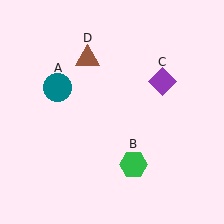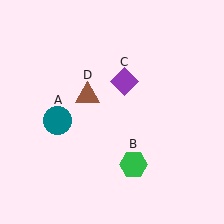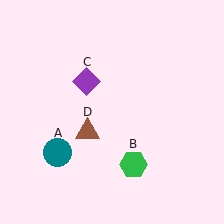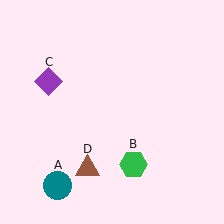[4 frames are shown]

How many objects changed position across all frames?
3 objects changed position: teal circle (object A), purple diamond (object C), brown triangle (object D).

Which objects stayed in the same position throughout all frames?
Green hexagon (object B) remained stationary.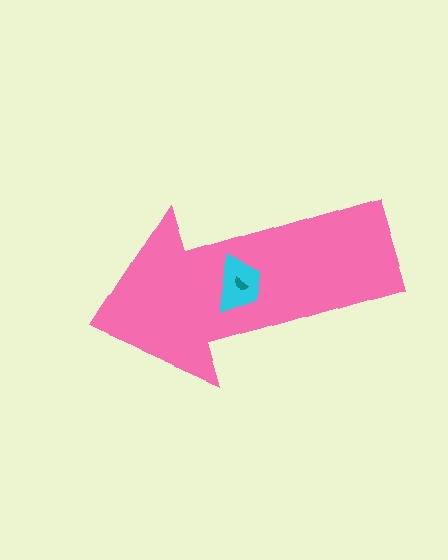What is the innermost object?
The teal semicircle.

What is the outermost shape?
The pink arrow.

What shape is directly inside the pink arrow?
The cyan trapezoid.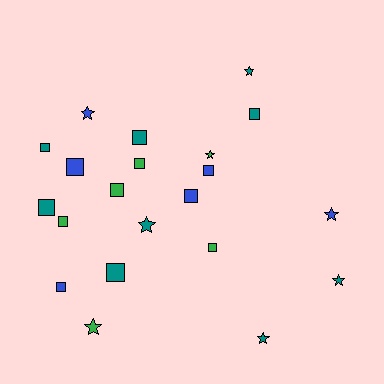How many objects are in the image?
There are 21 objects.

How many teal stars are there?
There are 4 teal stars.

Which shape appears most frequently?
Square, with 13 objects.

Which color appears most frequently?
Teal, with 9 objects.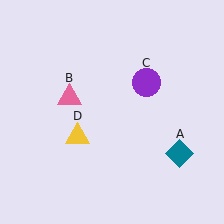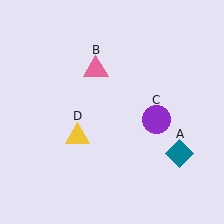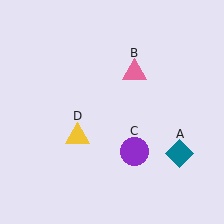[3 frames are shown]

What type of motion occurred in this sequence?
The pink triangle (object B), purple circle (object C) rotated clockwise around the center of the scene.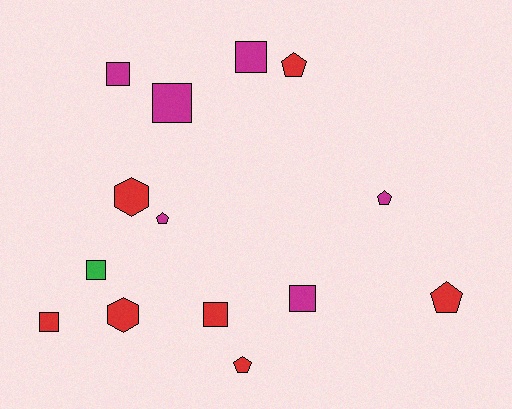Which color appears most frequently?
Red, with 7 objects.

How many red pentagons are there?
There are 3 red pentagons.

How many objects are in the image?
There are 14 objects.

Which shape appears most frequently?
Square, with 7 objects.